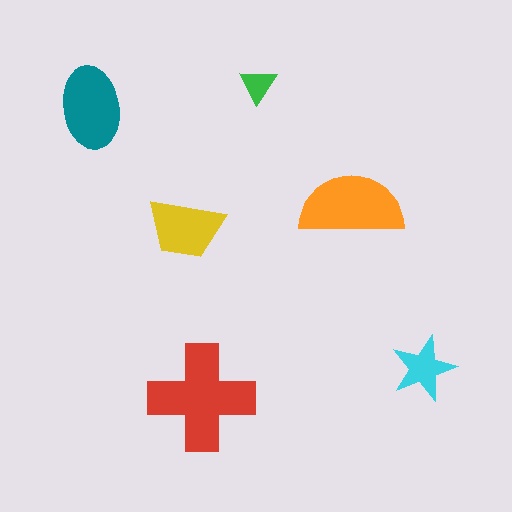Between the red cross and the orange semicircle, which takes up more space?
The red cross.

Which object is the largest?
The red cross.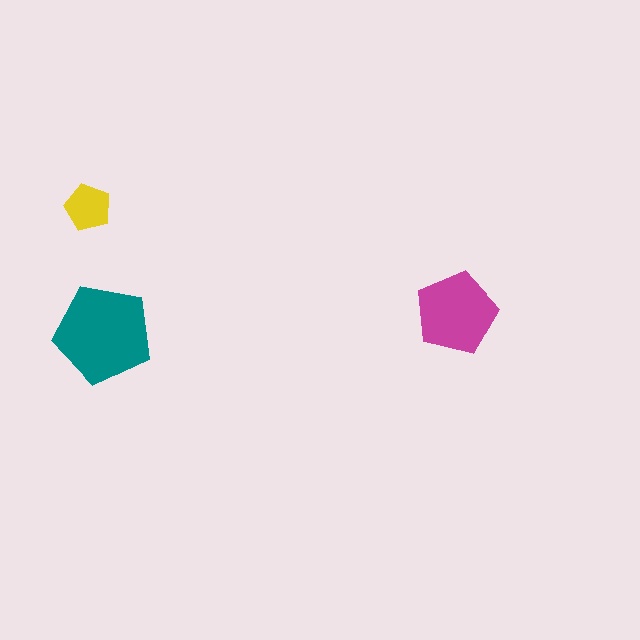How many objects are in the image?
There are 3 objects in the image.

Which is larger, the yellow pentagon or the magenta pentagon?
The magenta one.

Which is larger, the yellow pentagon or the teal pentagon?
The teal one.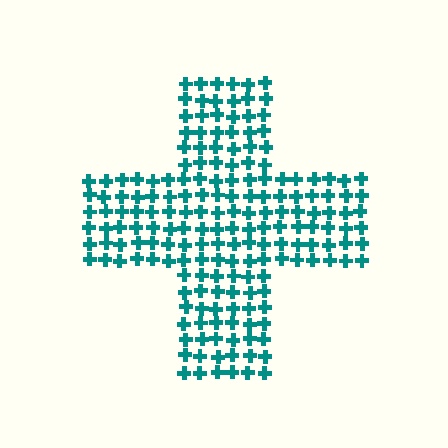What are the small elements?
The small elements are crosses.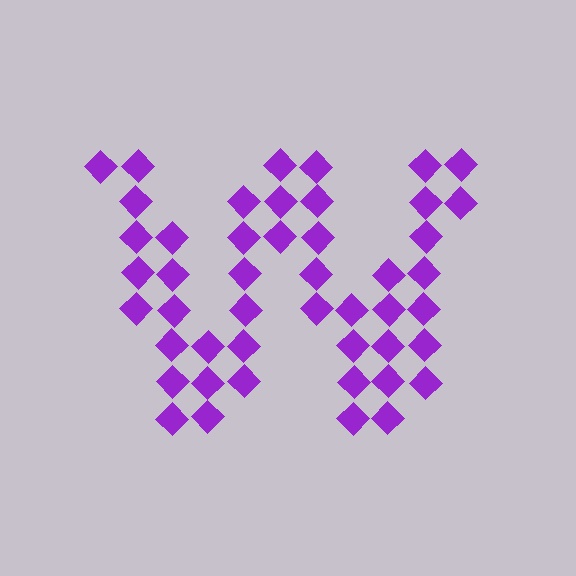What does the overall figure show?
The overall figure shows the letter W.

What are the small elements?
The small elements are diamonds.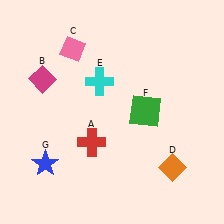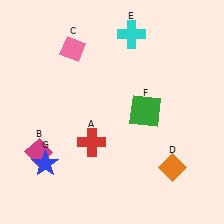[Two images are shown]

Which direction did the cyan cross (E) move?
The cyan cross (E) moved up.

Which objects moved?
The objects that moved are: the magenta diamond (B), the cyan cross (E).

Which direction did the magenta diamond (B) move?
The magenta diamond (B) moved down.